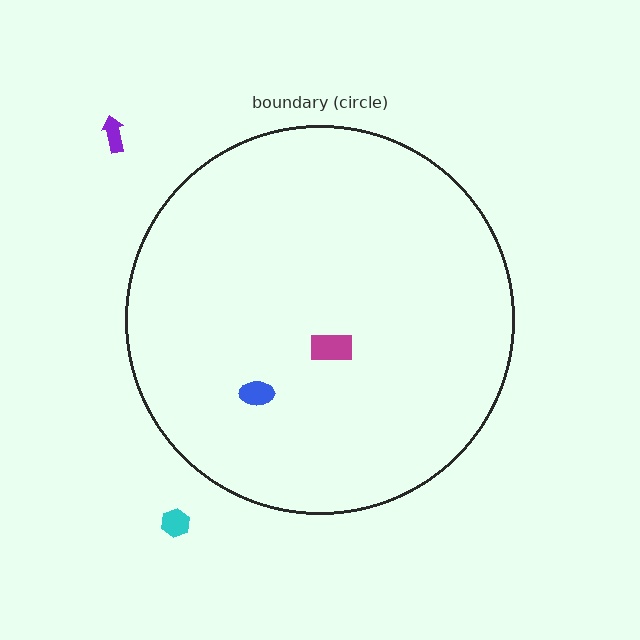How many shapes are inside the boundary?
2 inside, 2 outside.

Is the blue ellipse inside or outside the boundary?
Inside.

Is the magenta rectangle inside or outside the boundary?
Inside.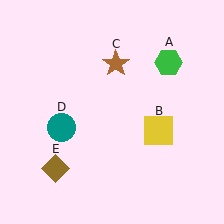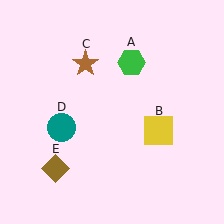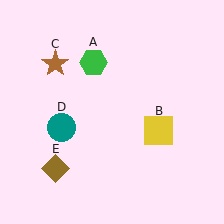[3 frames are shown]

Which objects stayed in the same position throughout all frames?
Yellow square (object B) and teal circle (object D) and brown diamond (object E) remained stationary.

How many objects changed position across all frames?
2 objects changed position: green hexagon (object A), brown star (object C).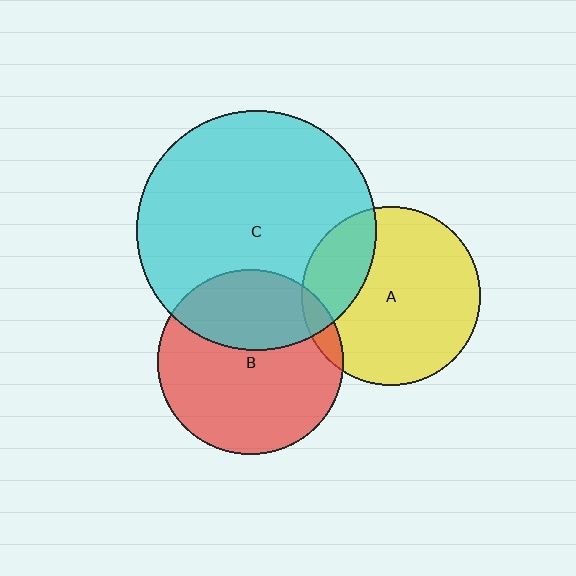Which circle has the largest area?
Circle C (cyan).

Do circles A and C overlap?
Yes.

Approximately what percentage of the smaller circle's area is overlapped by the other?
Approximately 25%.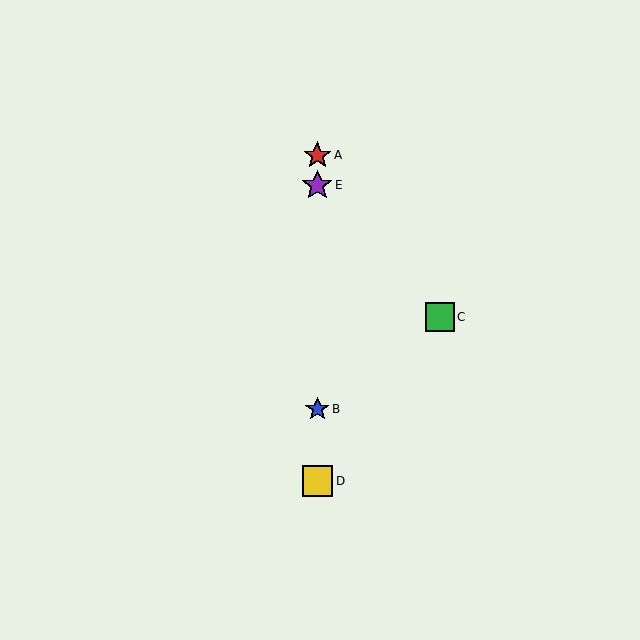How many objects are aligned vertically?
4 objects (A, B, D, E) are aligned vertically.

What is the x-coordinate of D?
Object D is at x≈317.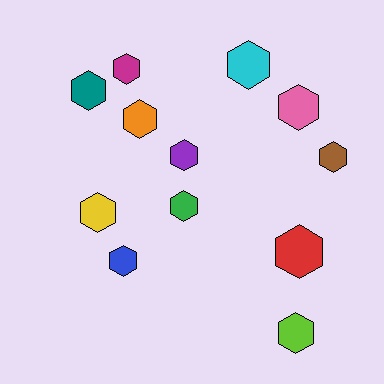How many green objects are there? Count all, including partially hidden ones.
There is 1 green object.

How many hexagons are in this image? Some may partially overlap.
There are 12 hexagons.